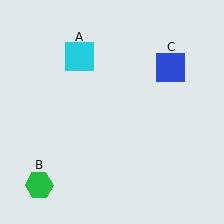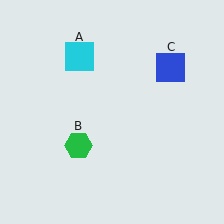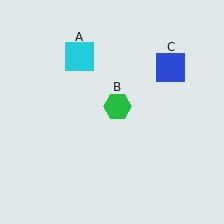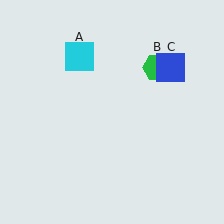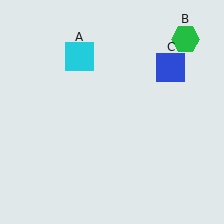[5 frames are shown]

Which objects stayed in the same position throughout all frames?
Cyan square (object A) and blue square (object C) remained stationary.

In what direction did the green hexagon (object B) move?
The green hexagon (object B) moved up and to the right.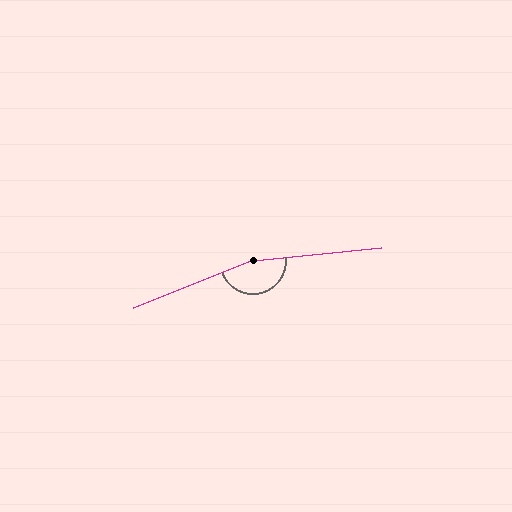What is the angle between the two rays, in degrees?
Approximately 164 degrees.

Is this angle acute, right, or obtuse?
It is obtuse.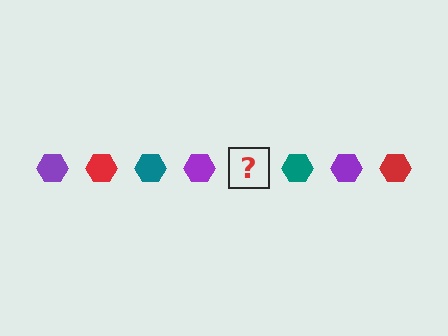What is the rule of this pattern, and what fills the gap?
The rule is that the pattern cycles through purple, red, teal hexagons. The gap should be filled with a red hexagon.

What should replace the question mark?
The question mark should be replaced with a red hexagon.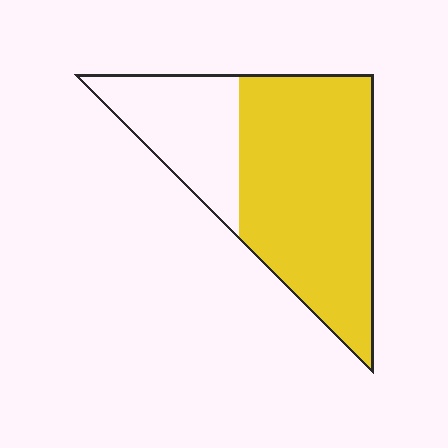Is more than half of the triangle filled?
Yes.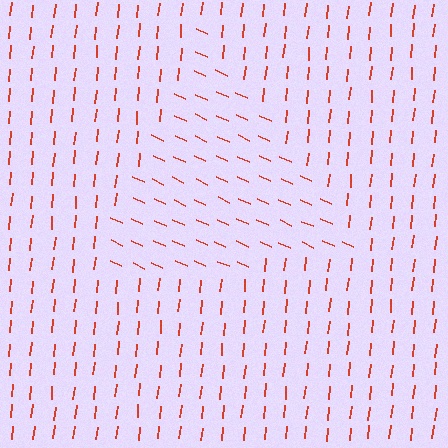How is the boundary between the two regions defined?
The boundary is defined purely by a change in line orientation (approximately 71 degrees difference). All lines are the same color and thickness.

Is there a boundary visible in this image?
Yes, there is a texture boundary formed by a change in line orientation.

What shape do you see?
I see a triangle.